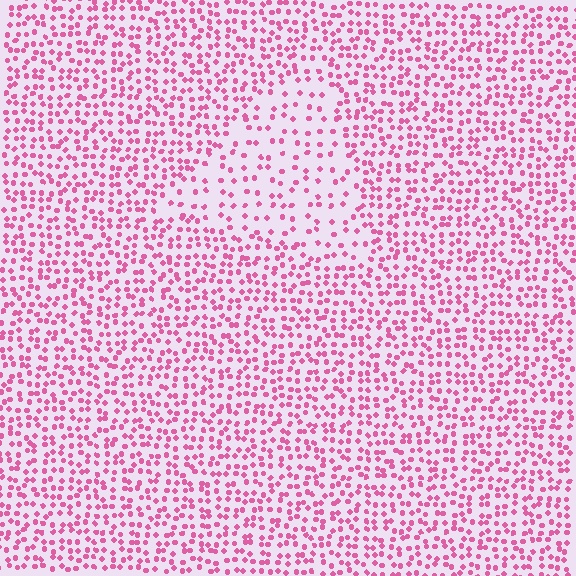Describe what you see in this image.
The image contains small pink elements arranged at two different densities. A triangle-shaped region is visible where the elements are less densely packed than the surrounding area.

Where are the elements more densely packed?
The elements are more densely packed outside the triangle boundary.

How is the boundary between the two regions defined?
The boundary is defined by a change in element density (approximately 2.0x ratio). All elements are the same color, size, and shape.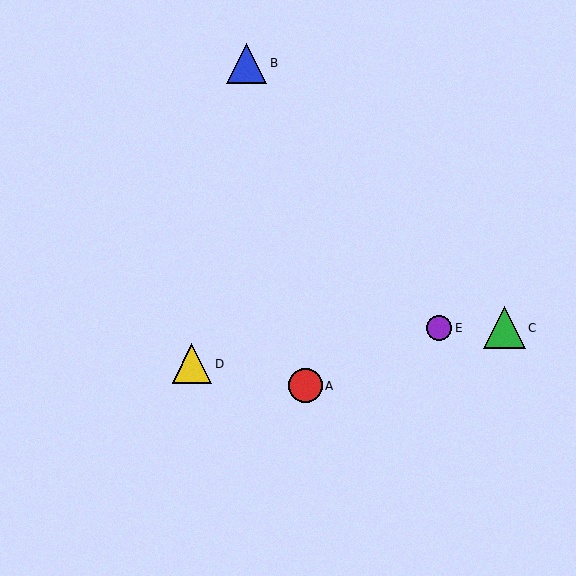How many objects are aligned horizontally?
2 objects (C, E) are aligned horizontally.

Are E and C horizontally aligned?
Yes, both are at y≈328.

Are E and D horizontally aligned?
No, E is at y≈328 and D is at y≈364.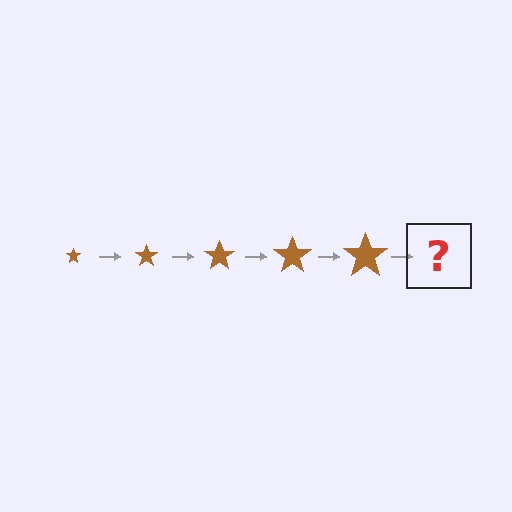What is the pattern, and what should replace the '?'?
The pattern is that the star gets progressively larger each step. The '?' should be a brown star, larger than the previous one.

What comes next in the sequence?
The next element should be a brown star, larger than the previous one.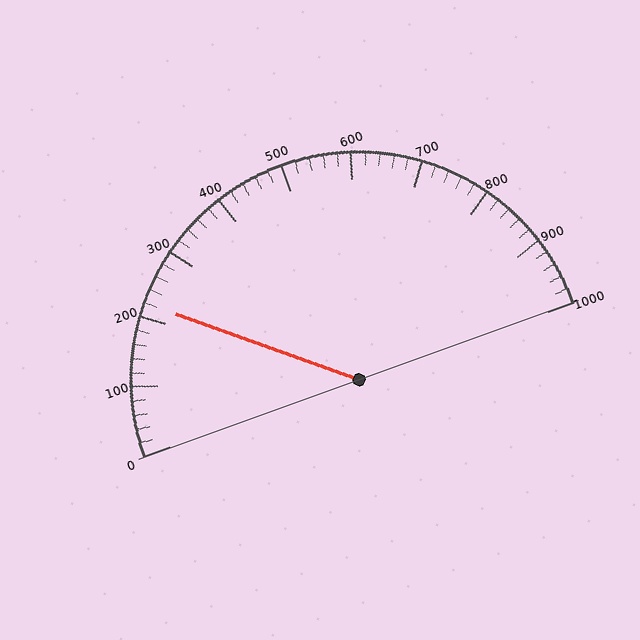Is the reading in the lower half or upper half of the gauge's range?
The reading is in the lower half of the range (0 to 1000).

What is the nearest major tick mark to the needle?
The nearest major tick mark is 200.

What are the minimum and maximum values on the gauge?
The gauge ranges from 0 to 1000.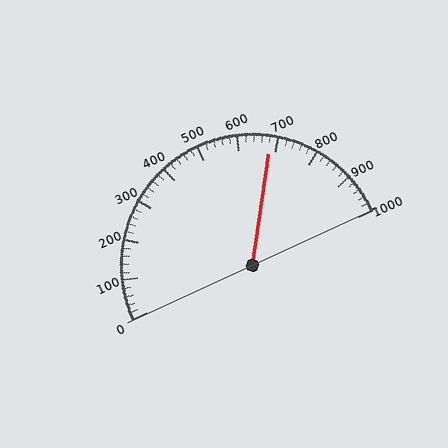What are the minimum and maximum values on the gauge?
The gauge ranges from 0 to 1000.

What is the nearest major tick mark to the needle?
The nearest major tick mark is 700.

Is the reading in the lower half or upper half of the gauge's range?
The reading is in the upper half of the range (0 to 1000).